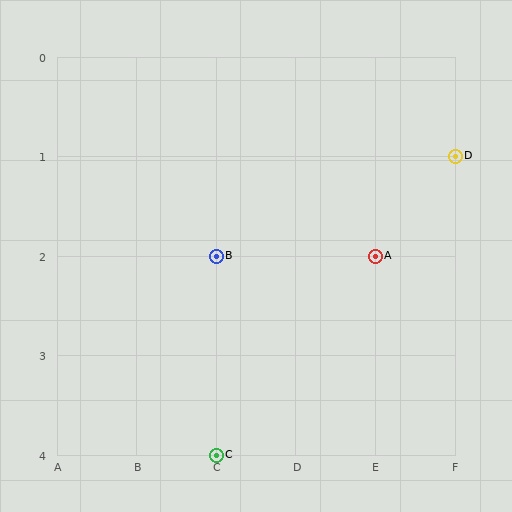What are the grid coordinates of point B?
Point B is at grid coordinates (C, 2).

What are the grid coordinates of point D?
Point D is at grid coordinates (F, 1).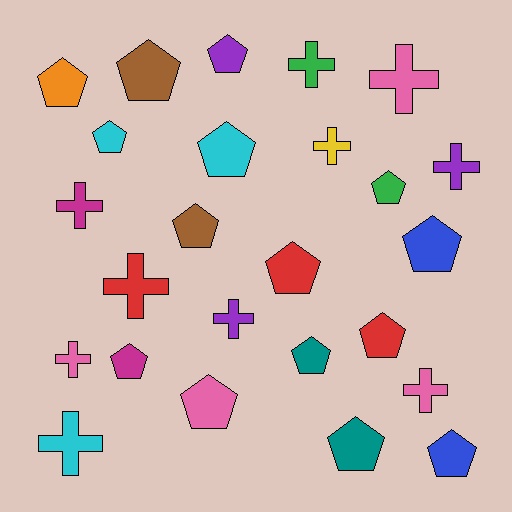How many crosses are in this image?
There are 10 crosses.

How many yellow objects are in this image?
There is 1 yellow object.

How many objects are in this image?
There are 25 objects.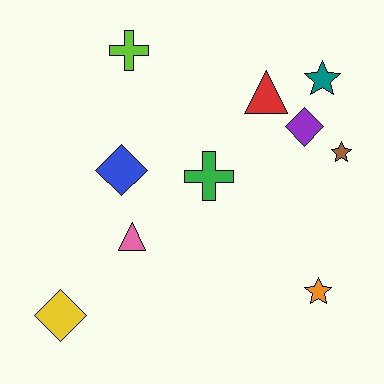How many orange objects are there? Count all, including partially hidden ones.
There is 1 orange object.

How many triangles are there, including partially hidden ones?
There are 2 triangles.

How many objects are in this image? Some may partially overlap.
There are 10 objects.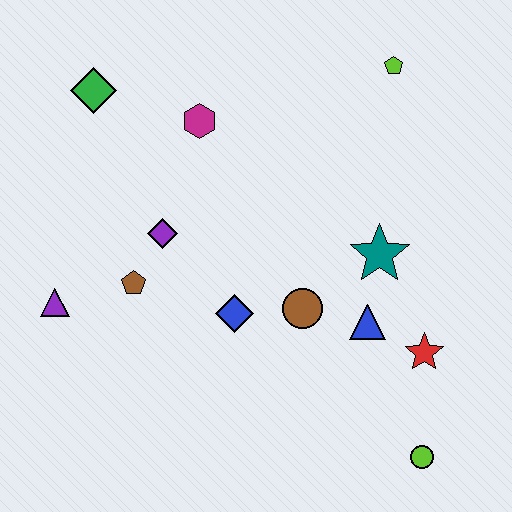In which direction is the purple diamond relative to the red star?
The purple diamond is to the left of the red star.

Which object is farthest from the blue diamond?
The lime pentagon is farthest from the blue diamond.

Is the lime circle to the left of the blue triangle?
No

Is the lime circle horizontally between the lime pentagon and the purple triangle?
No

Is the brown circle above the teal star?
No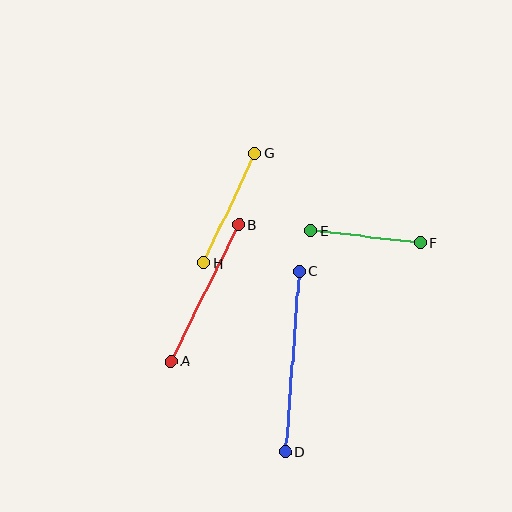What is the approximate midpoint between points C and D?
The midpoint is at approximately (292, 361) pixels.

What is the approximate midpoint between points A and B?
The midpoint is at approximately (205, 293) pixels.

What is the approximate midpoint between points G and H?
The midpoint is at approximately (229, 208) pixels.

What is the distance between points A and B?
The distance is approximately 152 pixels.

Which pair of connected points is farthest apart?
Points C and D are farthest apart.